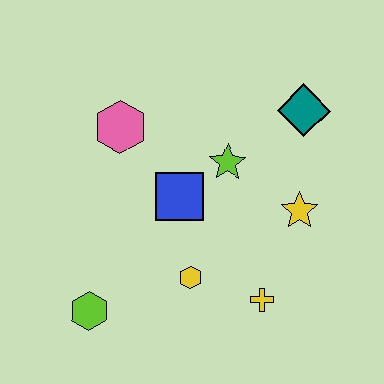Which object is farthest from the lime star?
The lime hexagon is farthest from the lime star.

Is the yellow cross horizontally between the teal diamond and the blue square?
Yes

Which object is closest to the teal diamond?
The lime star is closest to the teal diamond.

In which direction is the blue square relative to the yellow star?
The blue square is to the left of the yellow star.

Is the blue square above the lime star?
No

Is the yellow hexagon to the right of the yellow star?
No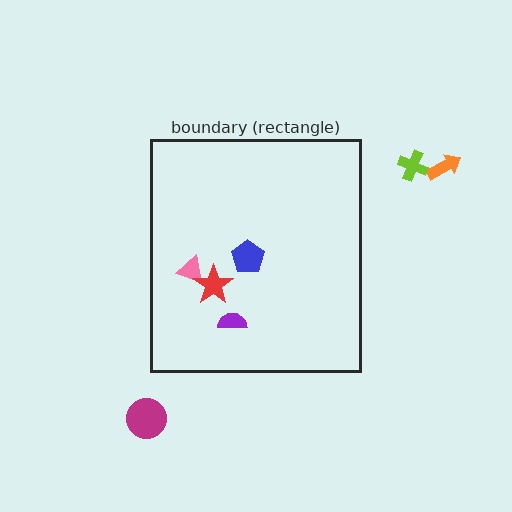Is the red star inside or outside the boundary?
Inside.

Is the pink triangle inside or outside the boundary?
Inside.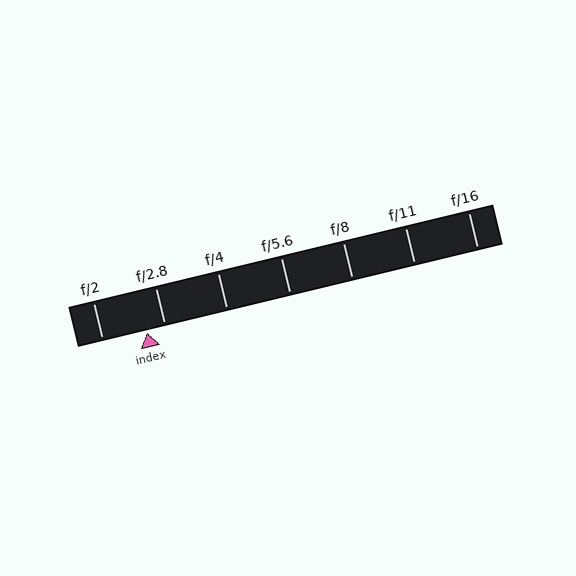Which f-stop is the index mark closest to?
The index mark is closest to f/2.8.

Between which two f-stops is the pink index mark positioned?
The index mark is between f/2 and f/2.8.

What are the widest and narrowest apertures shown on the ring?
The widest aperture shown is f/2 and the narrowest is f/16.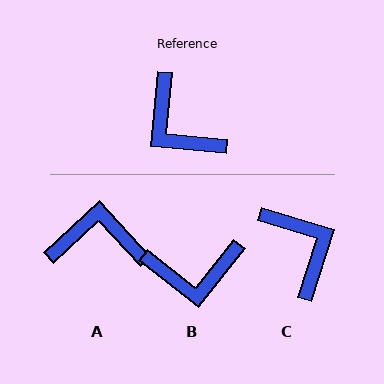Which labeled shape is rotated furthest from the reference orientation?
C, about 168 degrees away.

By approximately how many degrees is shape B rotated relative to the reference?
Approximately 57 degrees counter-clockwise.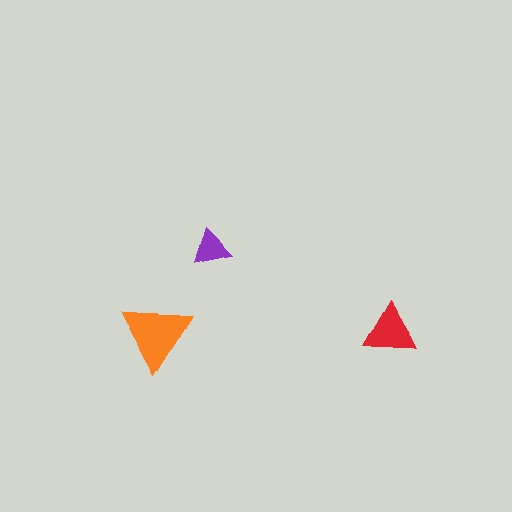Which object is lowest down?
The orange triangle is bottommost.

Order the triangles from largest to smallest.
the orange one, the red one, the purple one.